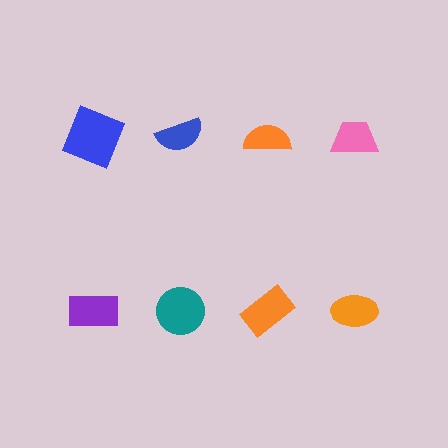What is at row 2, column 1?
A purple rectangle.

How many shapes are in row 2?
4 shapes.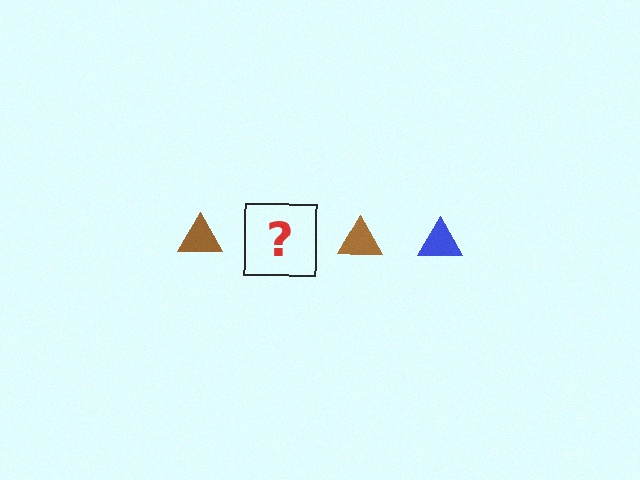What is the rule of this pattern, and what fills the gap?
The rule is that the pattern cycles through brown, blue triangles. The gap should be filled with a blue triangle.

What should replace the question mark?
The question mark should be replaced with a blue triangle.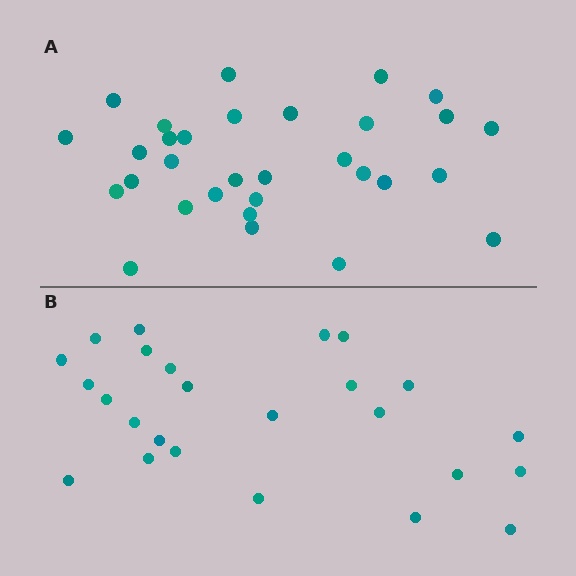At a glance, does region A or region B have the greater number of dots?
Region A (the top region) has more dots.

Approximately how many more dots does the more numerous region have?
Region A has about 6 more dots than region B.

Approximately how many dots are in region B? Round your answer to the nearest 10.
About 20 dots. (The exact count is 25, which rounds to 20.)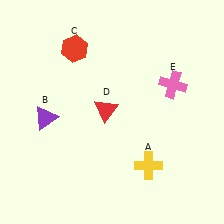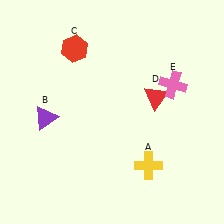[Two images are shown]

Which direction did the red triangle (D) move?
The red triangle (D) moved right.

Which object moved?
The red triangle (D) moved right.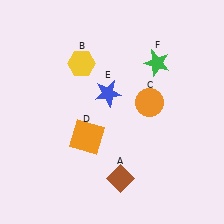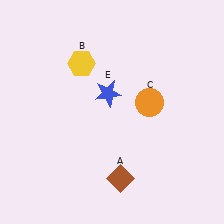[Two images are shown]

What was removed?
The green star (F), the orange square (D) were removed in Image 2.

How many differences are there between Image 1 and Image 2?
There are 2 differences between the two images.